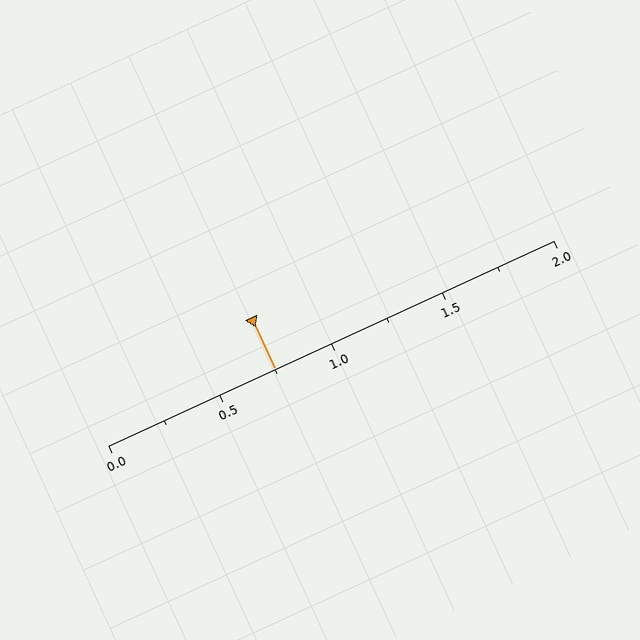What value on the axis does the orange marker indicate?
The marker indicates approximately 0.75.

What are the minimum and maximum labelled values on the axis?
The axis runs from 0.0 to 2.0.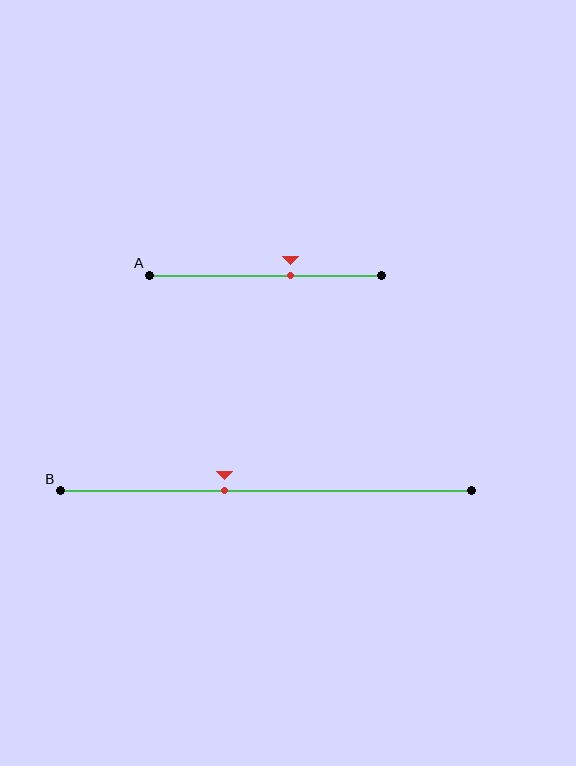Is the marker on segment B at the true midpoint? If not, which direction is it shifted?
No, the marker on segment B is shifted to the left by about 10% of the segment length.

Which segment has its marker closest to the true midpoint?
Segment B has its marker closest to the true midpoint.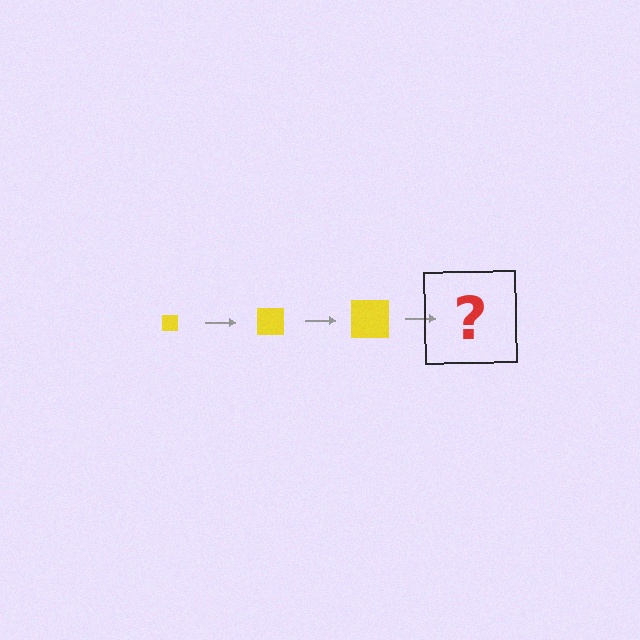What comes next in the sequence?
The next element should be a yellow square, larger than the previous one.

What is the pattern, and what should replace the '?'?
The pattern is that the square gets progressively larger each step. The '?' should be a yellow square, larger than the previous one.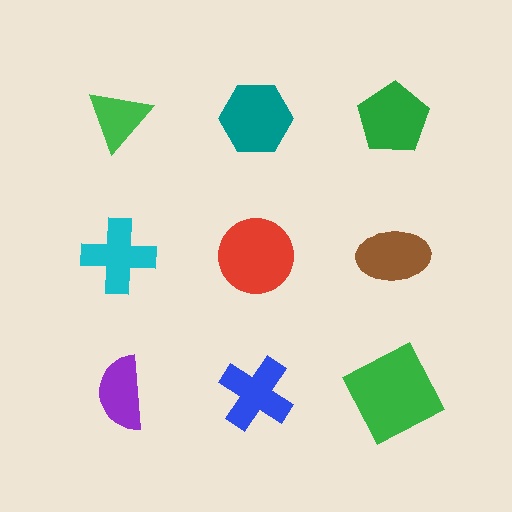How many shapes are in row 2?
3 shapes.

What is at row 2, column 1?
A cyan cross.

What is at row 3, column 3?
A green square.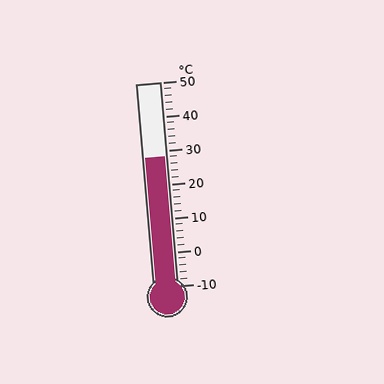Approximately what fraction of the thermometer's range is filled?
The thermometer is filled to approximately 65% of its range.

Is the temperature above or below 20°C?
The temperature is above 20°C.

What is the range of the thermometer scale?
The thermometer scale ranges from -10°C to 50°C.